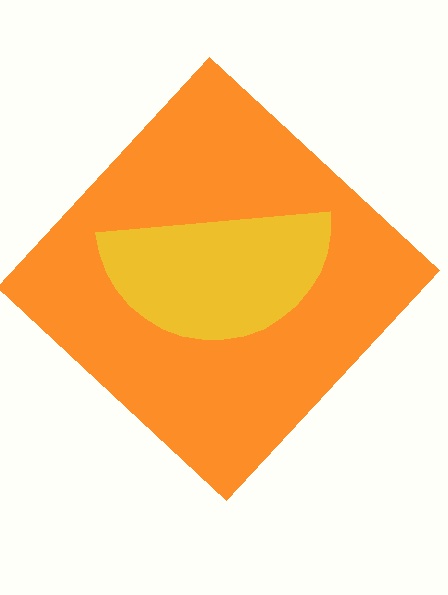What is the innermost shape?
The yellow semicircle.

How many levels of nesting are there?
2.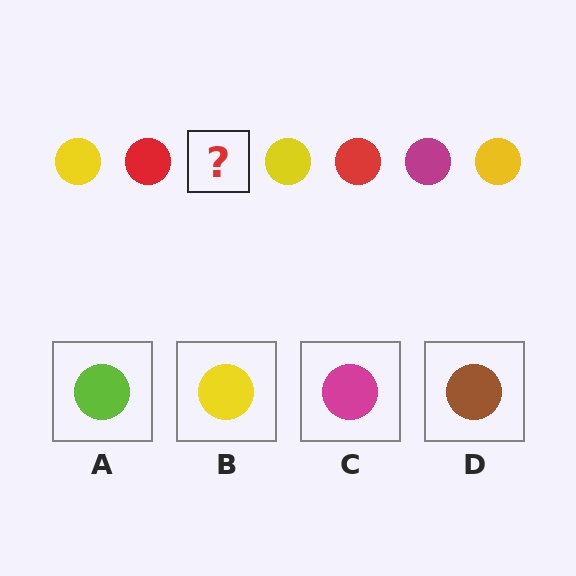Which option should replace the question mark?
Option C.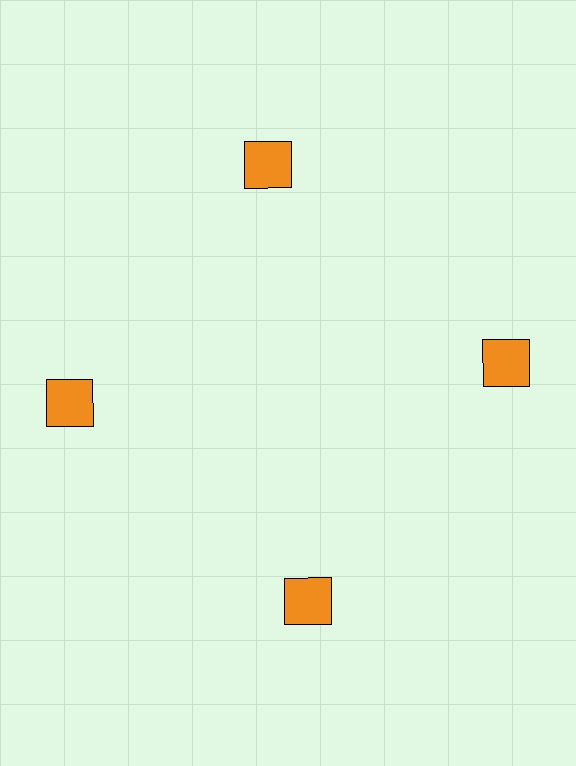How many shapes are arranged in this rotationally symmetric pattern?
There are 4 shapes, arranged in 4 groups of 1.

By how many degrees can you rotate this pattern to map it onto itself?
The pattern maps onto itself every 90 degrees of rotation.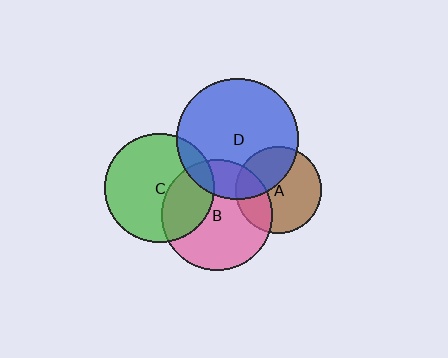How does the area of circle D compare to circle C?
Approximately 1.2 times.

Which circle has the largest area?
Circle D (blue).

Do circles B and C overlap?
Yes.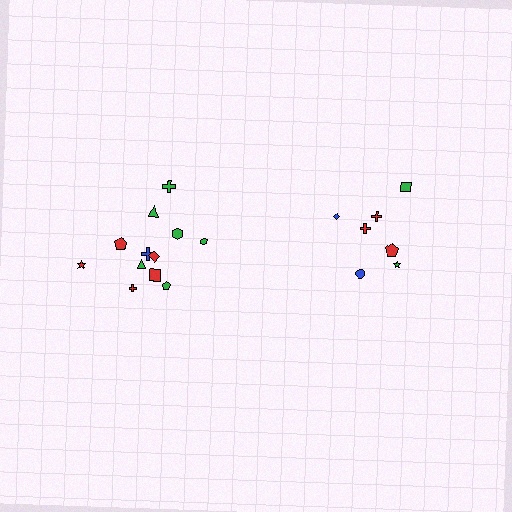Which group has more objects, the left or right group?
The left group.